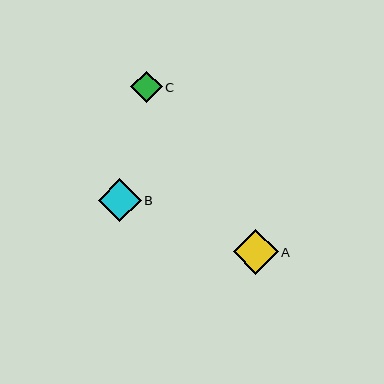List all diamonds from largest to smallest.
From largest to smallest: A, B, C.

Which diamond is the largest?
Diamond A is the largest with a size of approximately 45 pixels.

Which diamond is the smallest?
Diamond C is the smallest with a size of approximately 31 pixels.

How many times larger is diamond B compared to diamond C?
Diamond B is approximately 1.4 times the size of diamond C.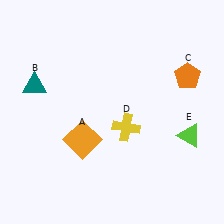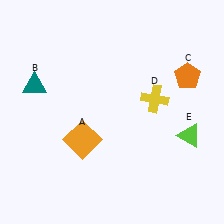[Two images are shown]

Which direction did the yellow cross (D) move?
The yellow cross (D) moved right.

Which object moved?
The yellow cross (D) moved right.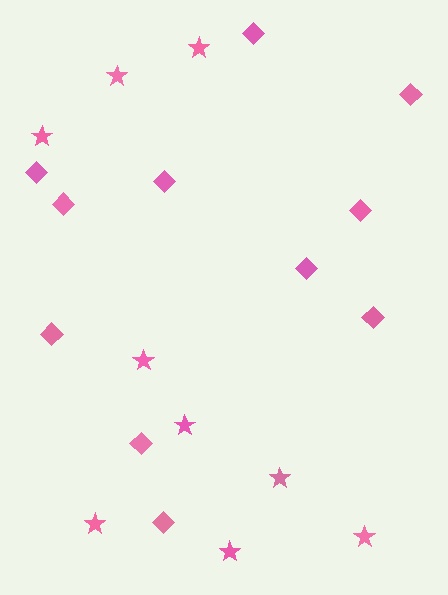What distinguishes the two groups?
There are 2 groups: one group of stars (9) and one group of diamonds (11).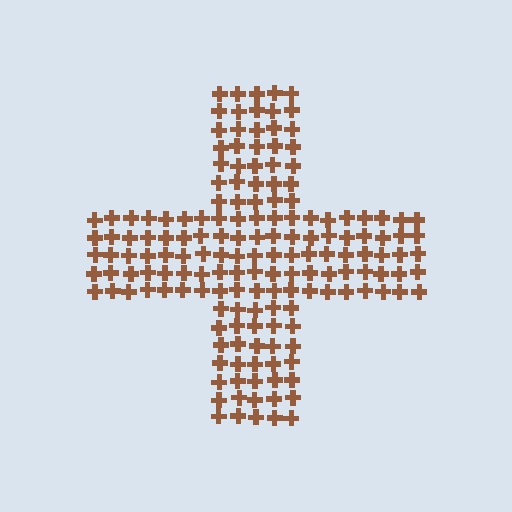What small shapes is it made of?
It is made of small crosses.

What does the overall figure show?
The overall figure shows a cross.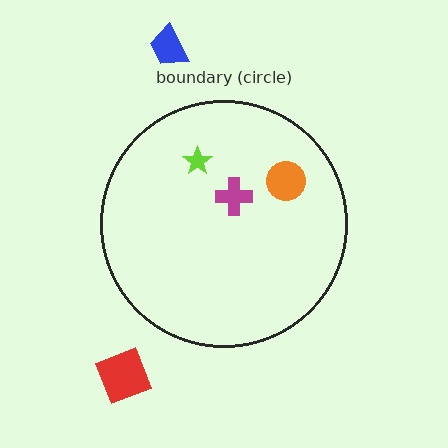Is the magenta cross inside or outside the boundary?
Inside.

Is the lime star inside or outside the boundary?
Inside.